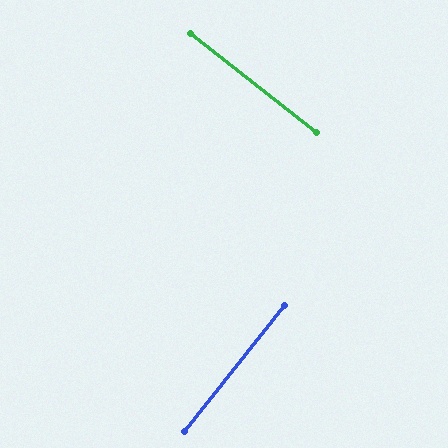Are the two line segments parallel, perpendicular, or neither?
Perpendicular — they meet at approximately 90°.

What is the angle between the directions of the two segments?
Approximately 90 degrees.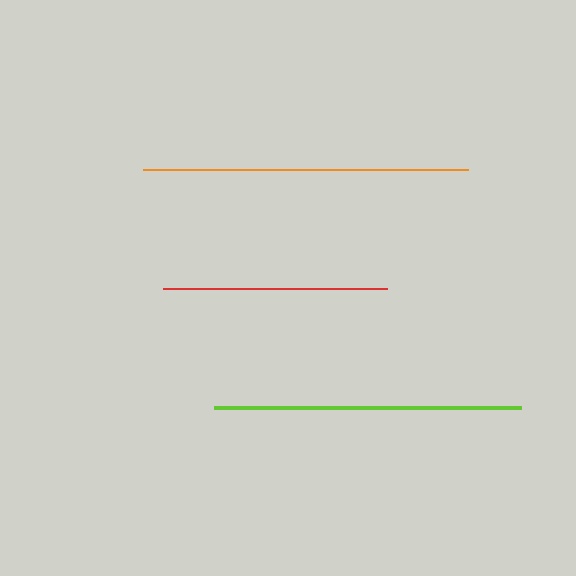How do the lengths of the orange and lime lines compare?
The orange and lime lines are approximately the same length.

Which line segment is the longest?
The orange line is the longest at approximately 325 pixels.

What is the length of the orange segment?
The orange segment is approximately 325 pixels long.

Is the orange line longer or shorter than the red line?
The orange line is longer than the red line.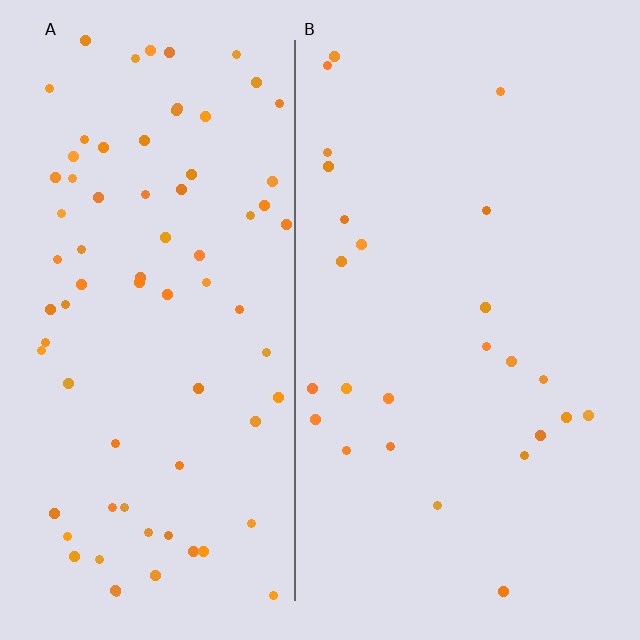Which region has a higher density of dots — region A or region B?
A (the left).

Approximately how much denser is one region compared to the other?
Approximately 3.0× — region A over region B.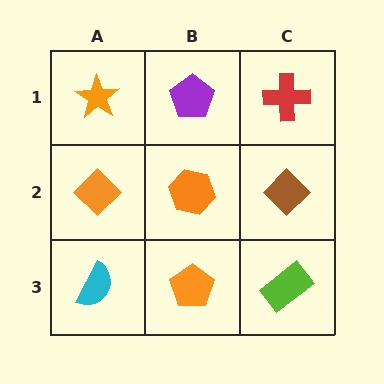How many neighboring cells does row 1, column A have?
2.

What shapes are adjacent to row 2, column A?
An orange star (row 1, column A), a cyan semicircle (row 3, column A), an orange hexagon (row 2, column B).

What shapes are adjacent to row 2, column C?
A red cross (row 1, column C), a lime rectangle (row 3, column C), an orange hexagon (row 2, column B).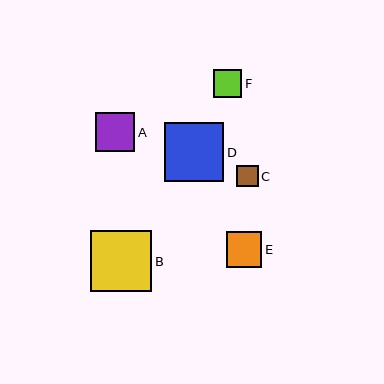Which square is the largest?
Square B is the largest with a size of approximately 61 pixels.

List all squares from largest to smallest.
From largest to smallest: B, D, A, E, F, C.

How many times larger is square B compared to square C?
Square B is approximately 2.9 times the size of square C.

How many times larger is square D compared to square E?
Square D is approximately 1.7 times the size of square E.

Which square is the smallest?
Square C is the smallest with a size of approximately 21 pixels.